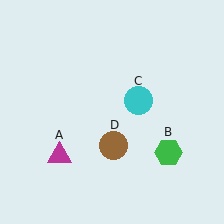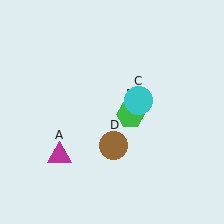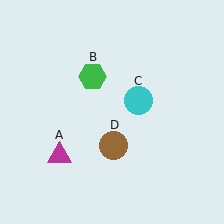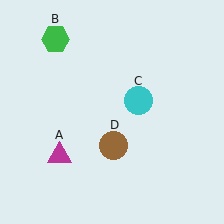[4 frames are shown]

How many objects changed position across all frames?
1 object changed position: green hexagon (object B).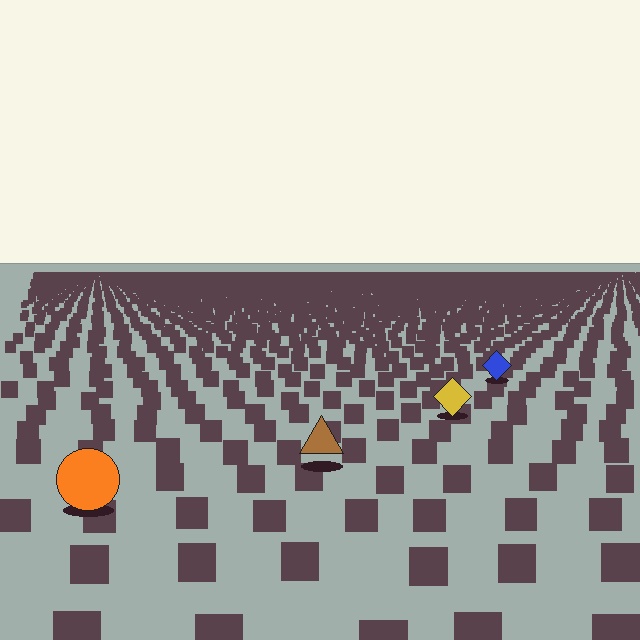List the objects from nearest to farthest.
From nearest to farthest: the orange circle, the brown triangle, the yellow diamond, the blue diamond.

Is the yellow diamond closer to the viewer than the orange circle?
No. The orange circle is closer — you can tell from the texture gradient: the ground texture is coarser near it.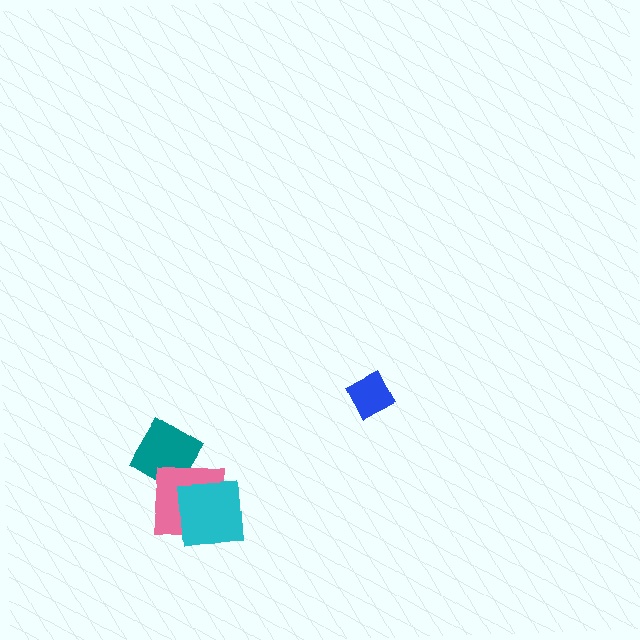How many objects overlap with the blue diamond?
0 objects overlap with the blue diamond.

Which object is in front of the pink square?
The cyan square is in front of the pink square.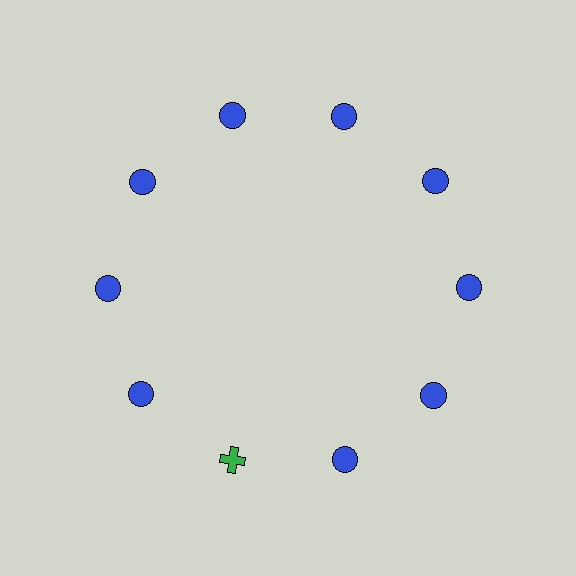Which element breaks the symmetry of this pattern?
The green cross at roughly the 7 o'clock position breaks the symmetry. All other shapes are blue circles.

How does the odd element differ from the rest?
It differs in both color (green instead of blue) and shape (cross instead of circle).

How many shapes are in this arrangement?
There are 10 shapes arranged in a ring pattern.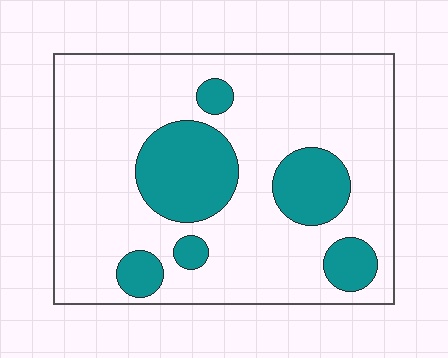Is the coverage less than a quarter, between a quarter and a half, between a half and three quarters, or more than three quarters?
Less than a quarter.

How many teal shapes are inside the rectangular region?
6.